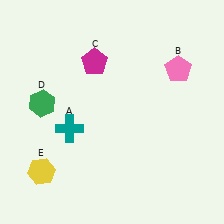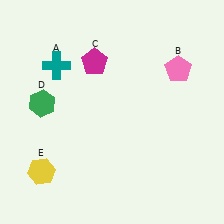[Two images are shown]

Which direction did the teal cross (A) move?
The teal cross (A) moved up.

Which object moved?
The teal cross (A) moved up.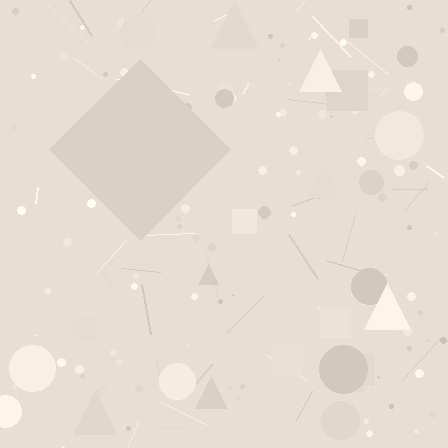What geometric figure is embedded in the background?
A diamond is embedded in the background.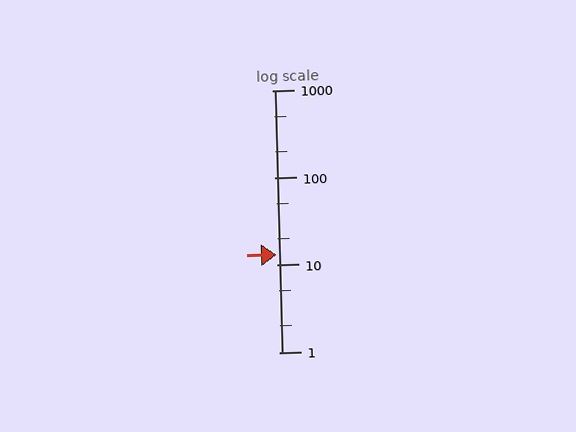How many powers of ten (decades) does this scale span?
The scale spans 3 decades, from 1 to 1000.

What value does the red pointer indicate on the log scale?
The pointer indicates approximately 13.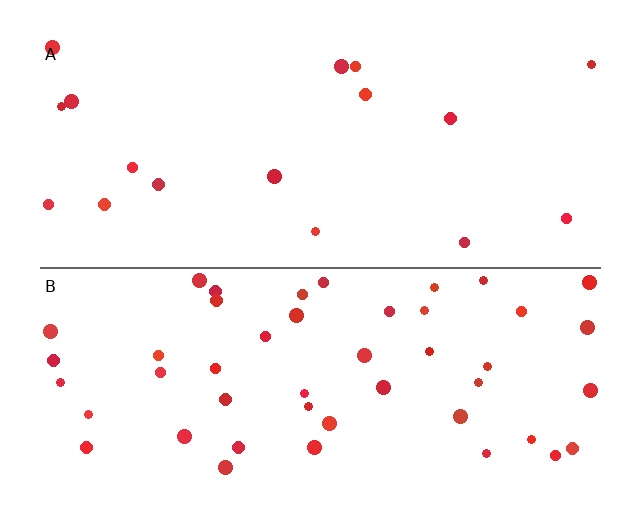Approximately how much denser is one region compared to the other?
Approximately 2.8× — region B over region A.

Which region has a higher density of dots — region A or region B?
B (the bottom).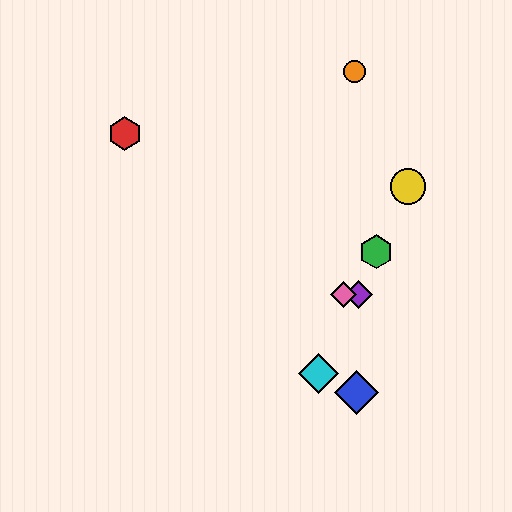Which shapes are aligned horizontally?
The purple diamond, the pink diamond are aligned horizontally.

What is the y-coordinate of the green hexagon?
The green hexagon is at y≈252.